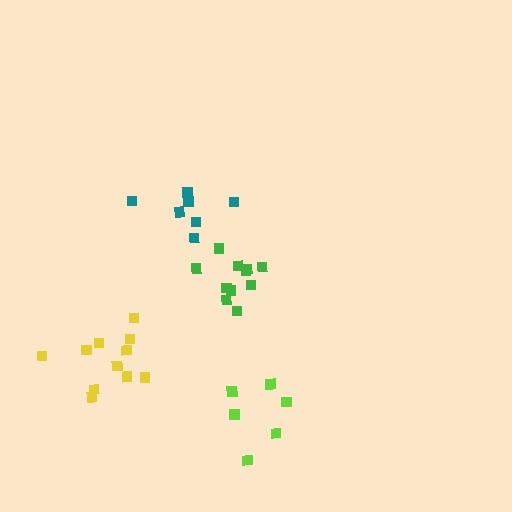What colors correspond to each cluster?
The clusters are colored: teal, green, yellow, lime.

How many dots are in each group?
Group 1: 7 dots, Group 2: 11 dots, Group 3: 11 dots, Group 4: 6 dots (35 total).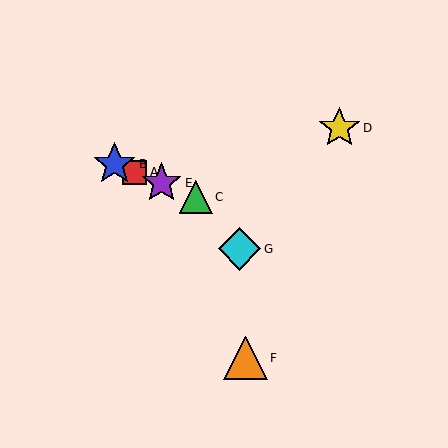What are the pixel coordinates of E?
Object E is at (161, 183).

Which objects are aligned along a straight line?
Objects A, B, C, E are aligned along a straight line.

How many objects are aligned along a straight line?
4 objects (A, B, C, E) are aligned along a straight line.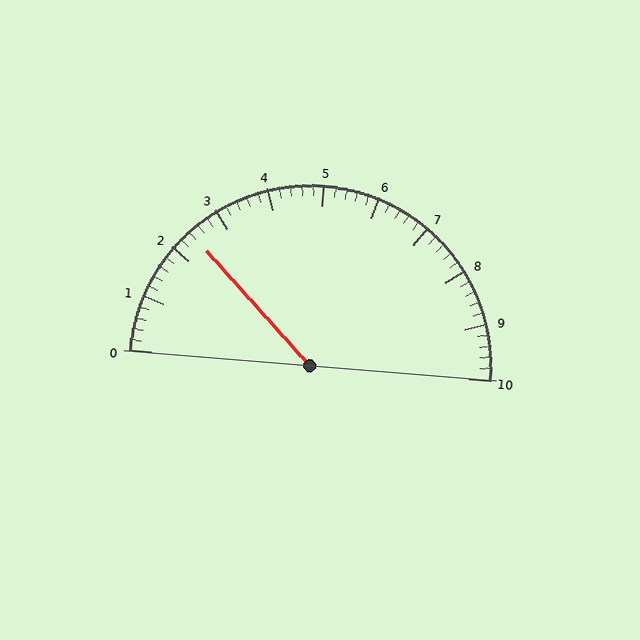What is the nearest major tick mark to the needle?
The nearest major tick mark is 2.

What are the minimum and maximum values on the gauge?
The gauge ranges from 0 to 10.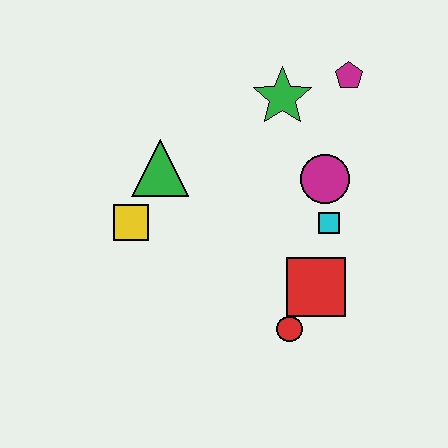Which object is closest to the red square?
The red circle is closest to the red square.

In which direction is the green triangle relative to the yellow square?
The green triangle is above the yellow square.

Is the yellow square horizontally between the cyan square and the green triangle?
No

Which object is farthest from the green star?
The red circle is farthest from the green star.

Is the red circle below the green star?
Yes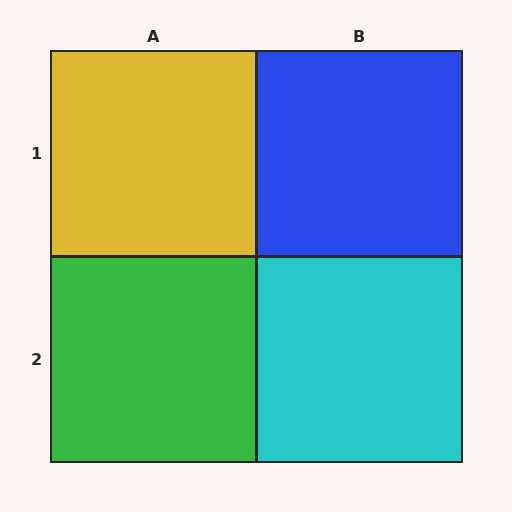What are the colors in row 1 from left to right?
Yellow, blue.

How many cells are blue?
1 cell is blue.